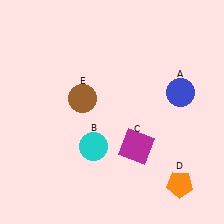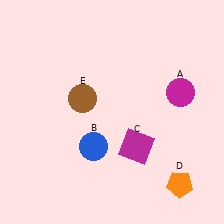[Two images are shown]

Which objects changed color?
A changed from blue to magenta. B changed from cyan to blue.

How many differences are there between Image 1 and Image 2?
There are 2 differences between the two images.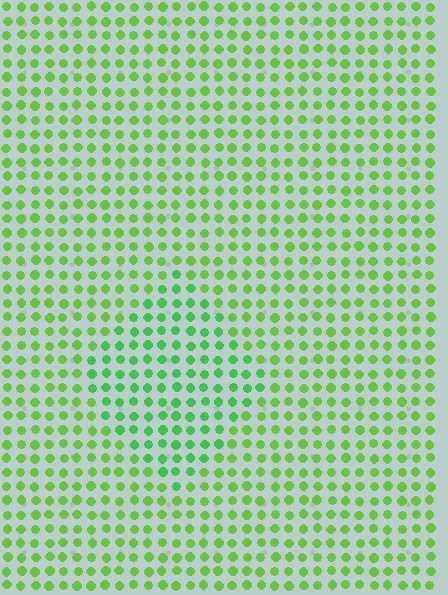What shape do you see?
I see a diamond.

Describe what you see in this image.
The image is filled with small lime elements in a uniform arrangement. A diamond-shaped region is visible where the elements are tinted to a slightly different hue, forming a subtle color boundary.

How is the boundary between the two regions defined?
The boundary is defined purely by a slight shift in hue (about 26 degrees). Spacing, size, and orientation are identical on both sides.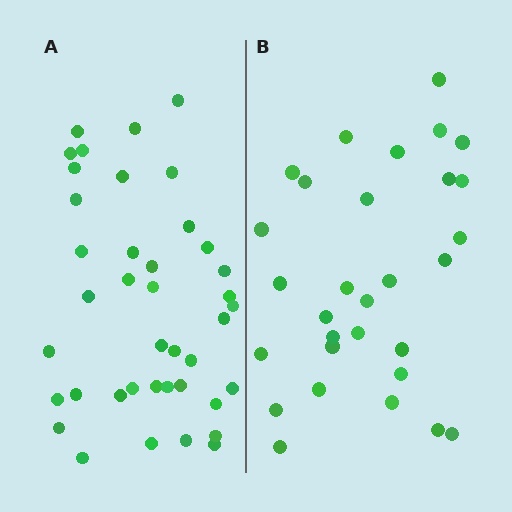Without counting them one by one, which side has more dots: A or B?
Region A (the left region) has more dots.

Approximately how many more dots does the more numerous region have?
Region A has roughly 10 or so more dots than region B.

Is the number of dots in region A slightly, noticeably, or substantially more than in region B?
Region A has noticeably more, but not dramatically so. The ratio is roughly 1.3 to 1.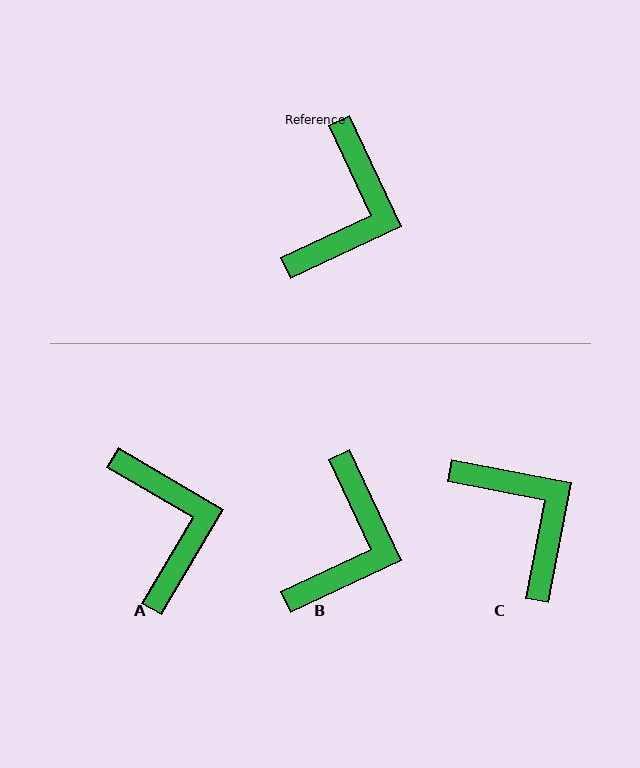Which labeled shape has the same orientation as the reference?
B.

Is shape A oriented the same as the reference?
No, it is off by about 35 degrees.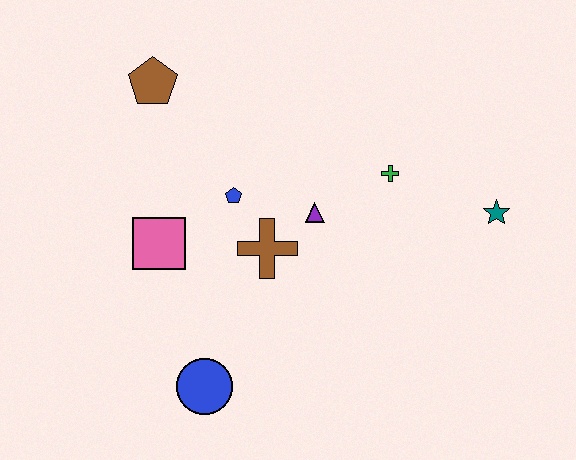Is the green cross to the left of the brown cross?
No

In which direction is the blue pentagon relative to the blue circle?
The blue pentagon is above the blue circle.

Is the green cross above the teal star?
Yes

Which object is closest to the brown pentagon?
The blue pentagon is closest to the brown pentagon.